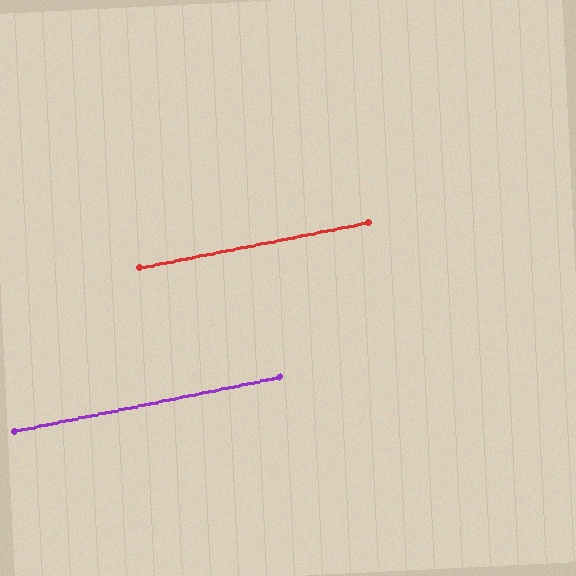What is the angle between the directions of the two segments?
Approximately 0 degrees.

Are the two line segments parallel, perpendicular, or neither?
Parallel — their directions differ by only 0.4°.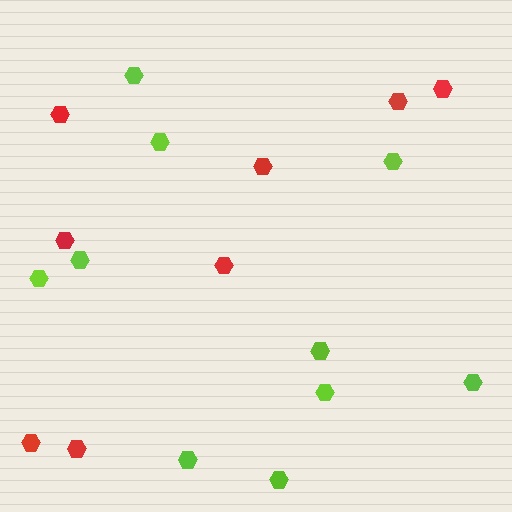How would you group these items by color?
There are 2 groups: one group of lime hexagons (10) and one group of red hexagons (8).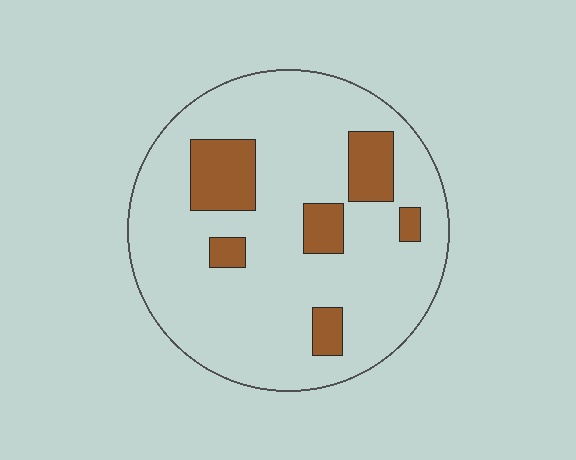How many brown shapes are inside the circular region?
6.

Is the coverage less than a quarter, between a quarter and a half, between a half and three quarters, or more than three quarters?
Less than a quarter.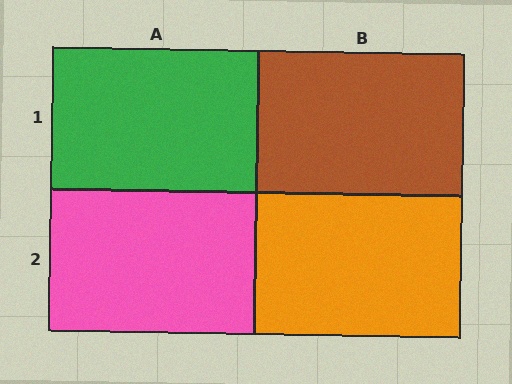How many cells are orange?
1 cell is orange.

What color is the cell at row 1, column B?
Brown.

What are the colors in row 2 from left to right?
Pink, orange.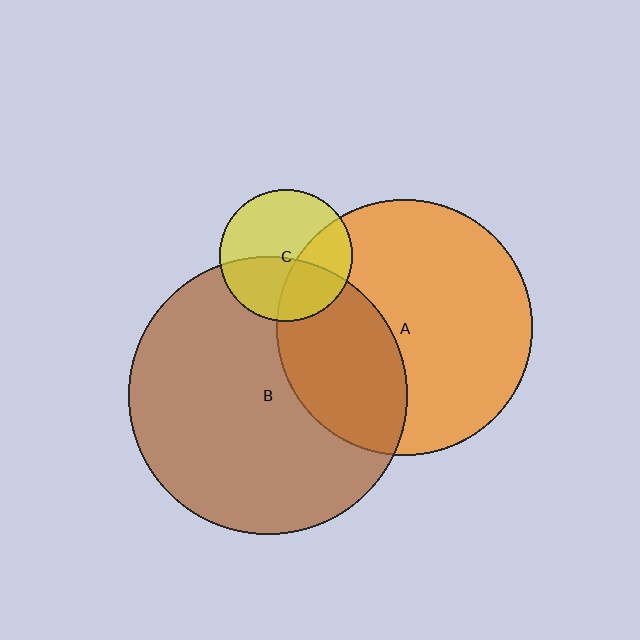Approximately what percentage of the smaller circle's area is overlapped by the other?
Approximately 35%.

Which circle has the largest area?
Circle B (brown).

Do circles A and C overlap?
Yes.